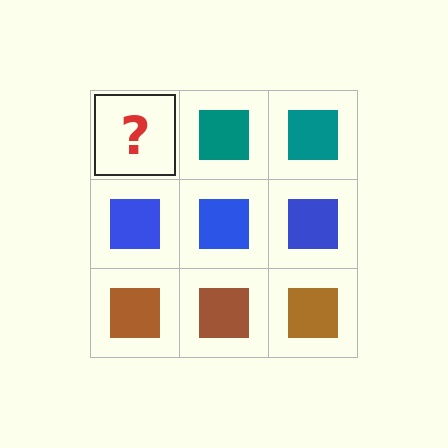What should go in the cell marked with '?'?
The missing cell should contain a teal square.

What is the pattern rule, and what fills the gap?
The rule is that each row has a consistent color. The gap should be filled with a teal square.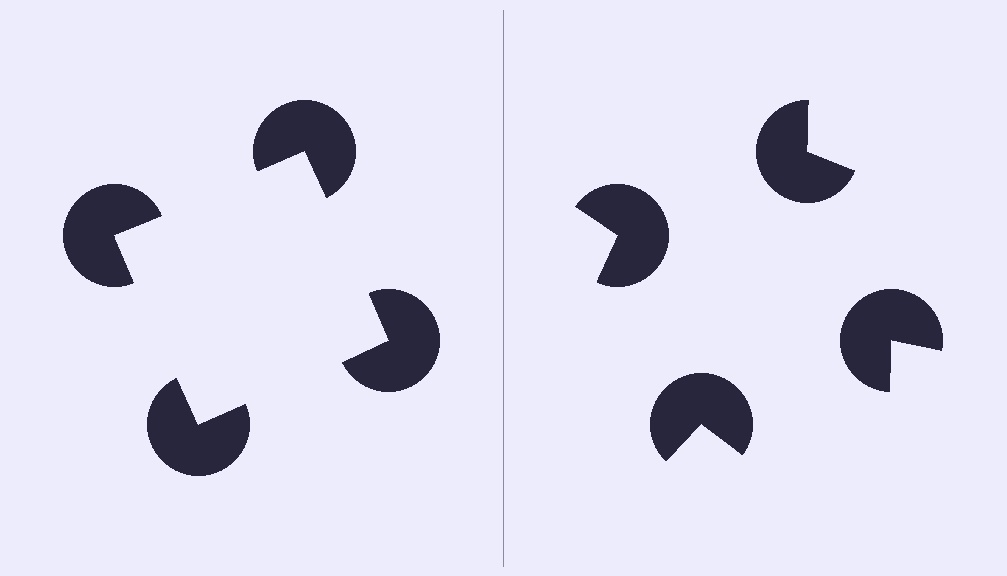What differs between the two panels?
The pac-man discs are positioned identically on both sides; only the wedge orientations differ. On the left they align to a square; on the right they are misaligned.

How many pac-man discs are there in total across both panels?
8 — 4 on each side.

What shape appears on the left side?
An illusory square.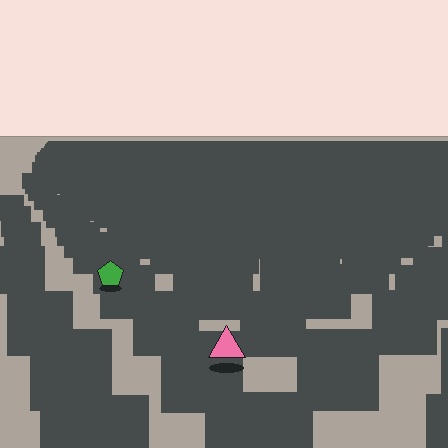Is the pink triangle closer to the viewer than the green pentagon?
Yes. The pink triangle is closer — you can tell from the texture gradient: the ground texture is coarser near it.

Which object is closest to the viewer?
The pink triangle is closest. The texture marks near it are larger and more spread out.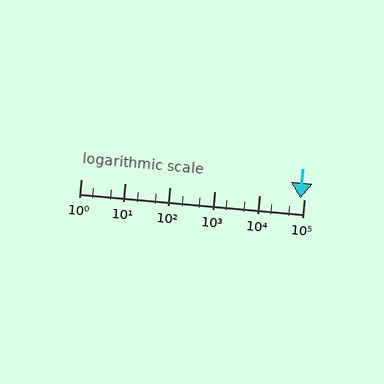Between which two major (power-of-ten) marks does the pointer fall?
The pointer is between 10000 and 100000.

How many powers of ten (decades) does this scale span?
The scale spans 5 decades, from 1 to 100000.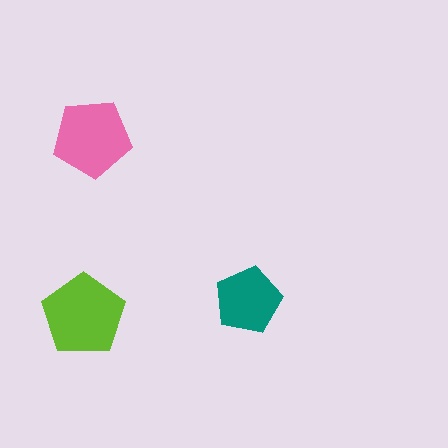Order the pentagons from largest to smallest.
the lime one, the pink one, the teal one.